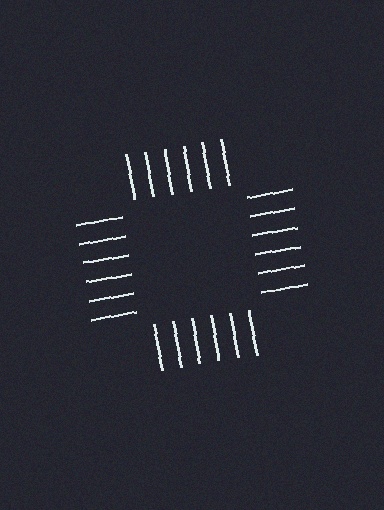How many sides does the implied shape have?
4 sides — the line-ends trace a square.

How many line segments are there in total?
24 — 6 along each of the 4 edges.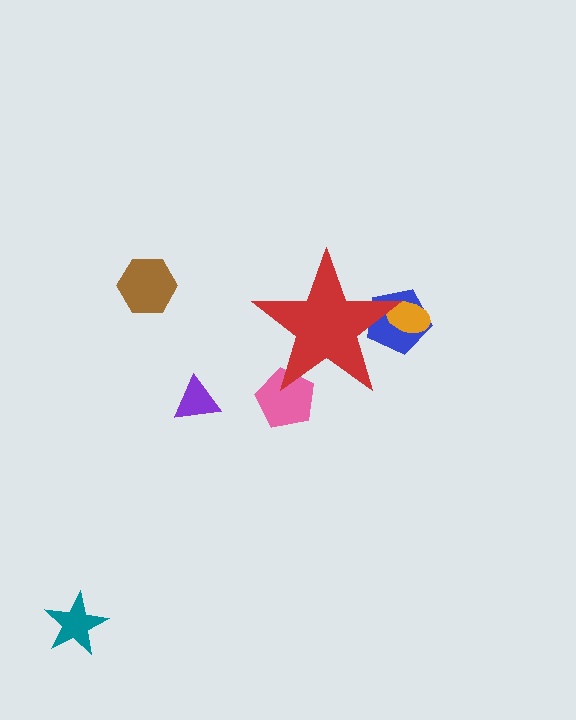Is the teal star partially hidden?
No, the teal star is fully visible.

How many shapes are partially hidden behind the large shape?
3 shapes are partially hidden.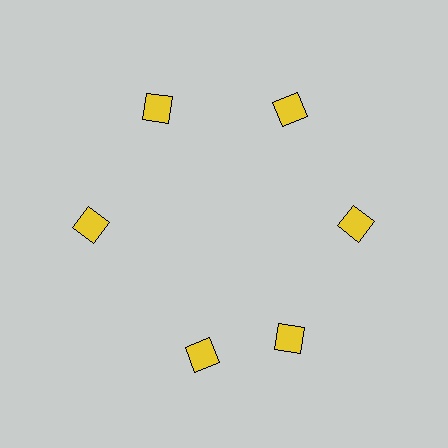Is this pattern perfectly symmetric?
No. The 6 yellow squares are arranged in a ring, but one element near the 7 o'clock position is rotated out of alignment along the ring, breaking the 6-fold rotational symmetry.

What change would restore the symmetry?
The symmetry would be restored by rotating it back into even spacing with its neighbors so that all 6 squares sit at equal angles and equal distance from the center.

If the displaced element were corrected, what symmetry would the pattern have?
It would have 6-fold rotational symmetry — the pattern would map onto itself every 60 degrees.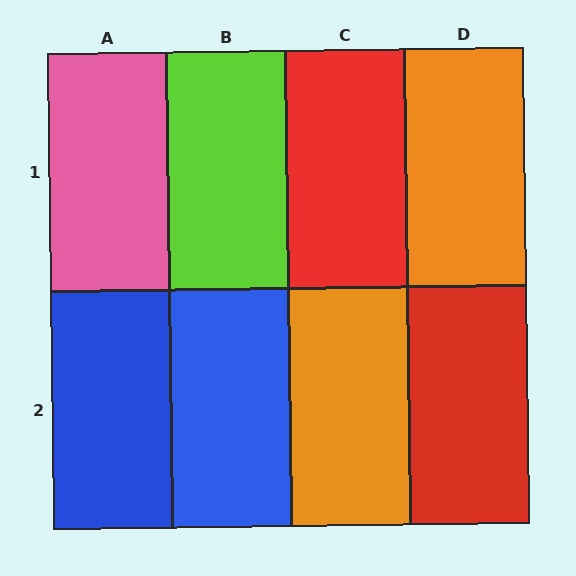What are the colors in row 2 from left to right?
Blue, blue, orange, red.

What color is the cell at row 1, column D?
Orange.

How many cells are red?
2 cells are red.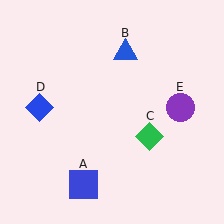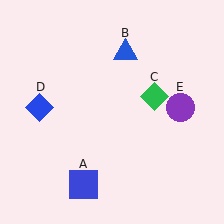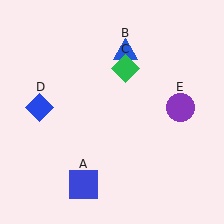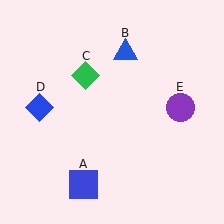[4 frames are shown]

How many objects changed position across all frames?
1 object changed position: green diamond (object C).